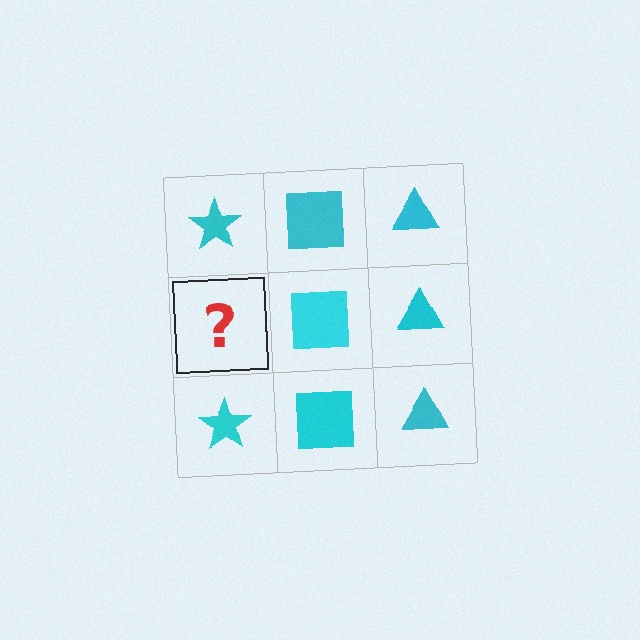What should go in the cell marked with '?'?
The missing cell should contain a cyan star.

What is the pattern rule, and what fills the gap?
The rule is that each column has a consistent shape. The gap should be filled with a cyan star.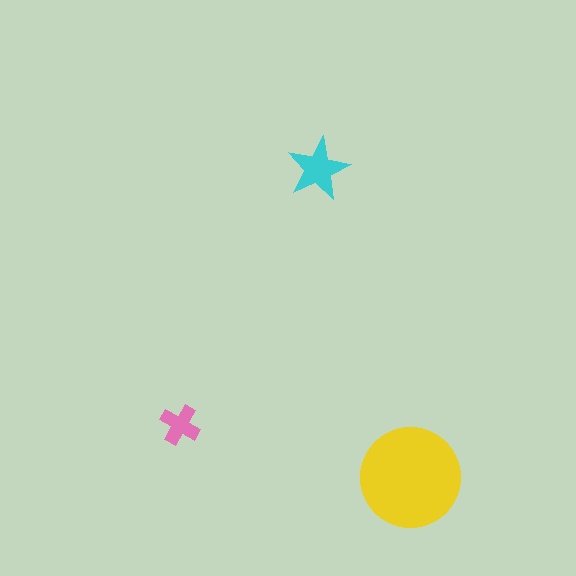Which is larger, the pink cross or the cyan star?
The cyan star.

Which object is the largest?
The yellow circle.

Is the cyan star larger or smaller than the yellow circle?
Smaller.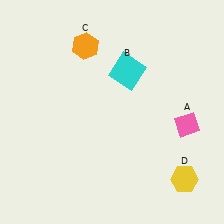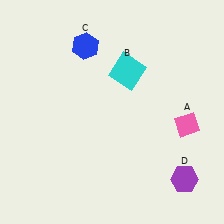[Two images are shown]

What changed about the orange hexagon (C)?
In Image 1, C is orange. In Image 2, it changed to blue.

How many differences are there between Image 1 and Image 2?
There are 2 differences between the two images.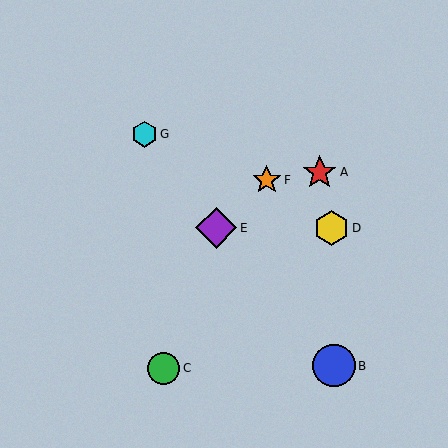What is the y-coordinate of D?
Object D is at y≈228.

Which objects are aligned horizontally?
Objects D, E are aligned horizontally.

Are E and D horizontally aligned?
Yes, both are at y≈228.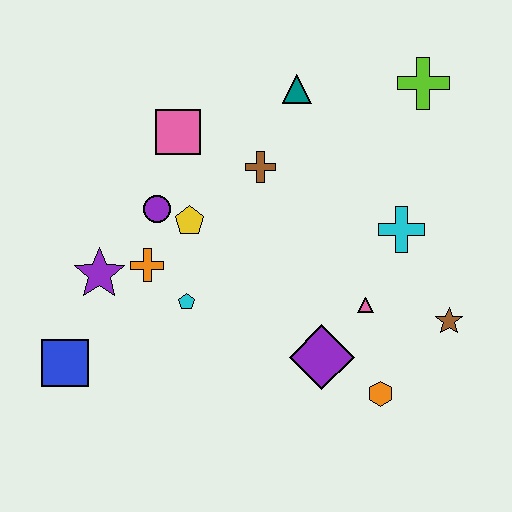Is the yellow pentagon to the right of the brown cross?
No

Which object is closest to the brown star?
The pink triangle is closest to the brown star.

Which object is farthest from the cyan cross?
The blue square is farthest from the cyan cross.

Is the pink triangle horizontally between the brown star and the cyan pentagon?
Yes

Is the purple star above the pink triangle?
Yes